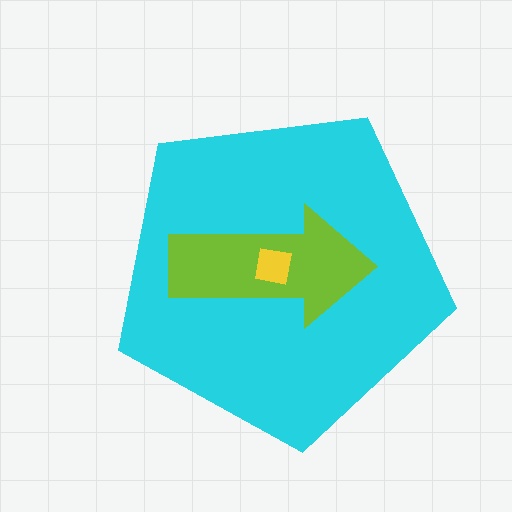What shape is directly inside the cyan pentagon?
The lime arrow.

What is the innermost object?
The yellow square.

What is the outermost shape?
The cyan pentagon.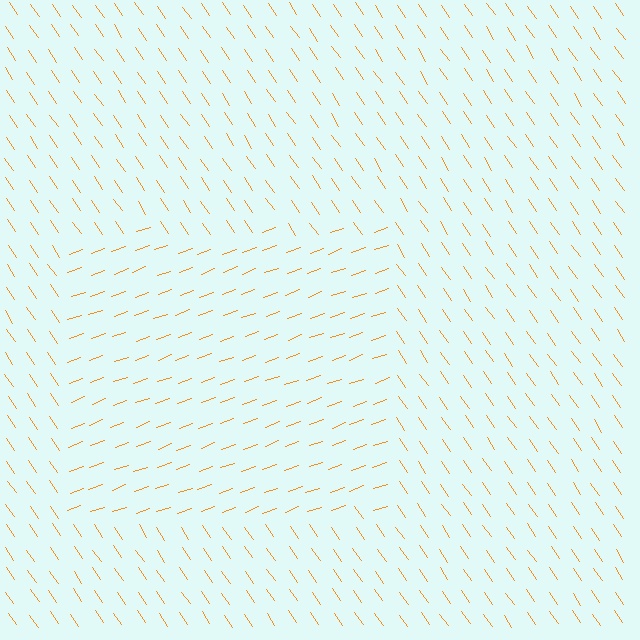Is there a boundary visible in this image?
Yes, there is a texture boundary formed by a change in line orientation.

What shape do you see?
I see a rectangle.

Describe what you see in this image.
The image is filled with small orange line segments. A rectangle region in the image has lines oriented differently from the surrounding lines, creating a visible texture boundary.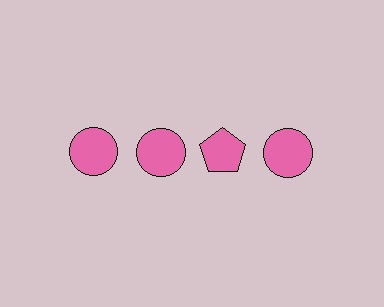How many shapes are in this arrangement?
There are 4 shapes arranged in a grid pattern.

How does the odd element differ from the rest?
It has a different shape: pentagon instead of circle.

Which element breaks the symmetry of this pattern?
The pink pentagon in the top row, center column breaks the symmetry. All other shapes are pink circles.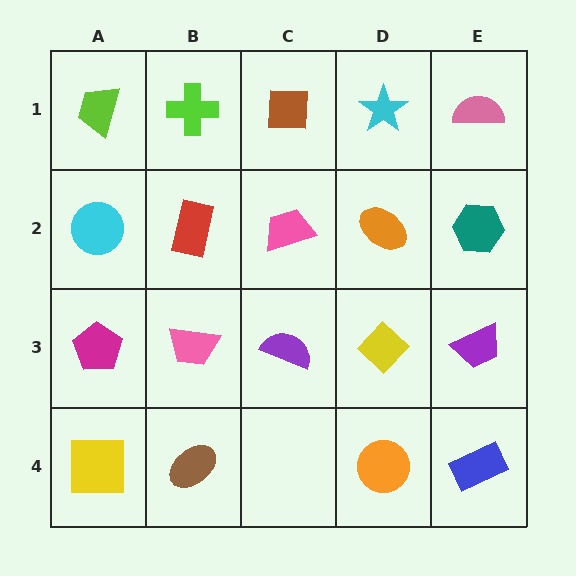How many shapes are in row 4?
4 shapes.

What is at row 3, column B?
A pink trapezoid.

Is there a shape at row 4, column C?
No, that cell is empty.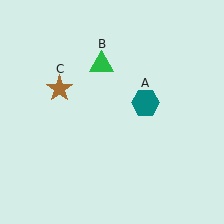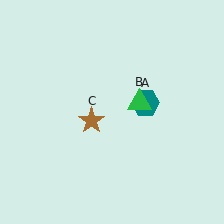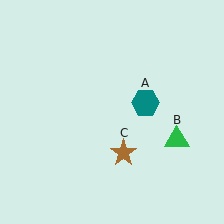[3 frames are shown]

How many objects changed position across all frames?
2 objects changed position: green triangle (object B), brown star (object C).